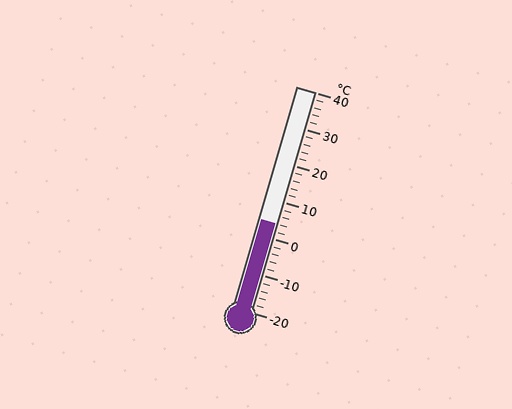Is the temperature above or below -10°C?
The temperature is above -10°C.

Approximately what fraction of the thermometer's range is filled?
The thermometer is filled to approximately 40% of its range.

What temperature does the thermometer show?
The thermometer shows approximately 4°C.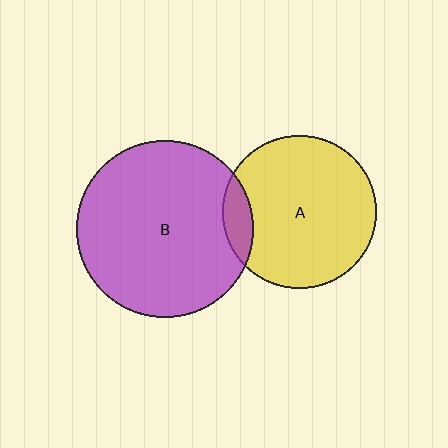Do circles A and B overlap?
Yes.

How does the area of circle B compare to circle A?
Approximately 1.3 times.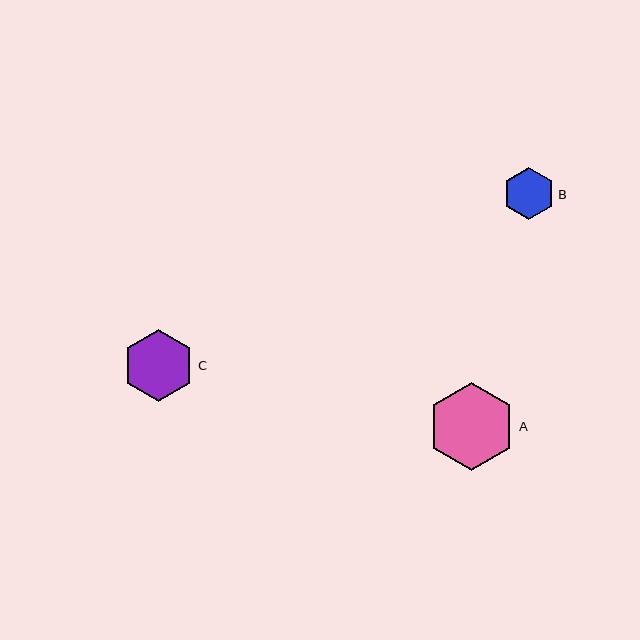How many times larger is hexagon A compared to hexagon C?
Hexagon A is approximately 1.2 times the size of hexagon C.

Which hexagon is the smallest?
Hexagon B is the smallest with a size of approximately 52 pixels.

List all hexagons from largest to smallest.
From largest to smallest: A, C, B.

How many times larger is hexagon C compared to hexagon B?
Hexagon C is approximately 1.4 times the size of hexagon B.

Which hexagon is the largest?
Hexagon A is the largest with a size of approximately 88 pixels.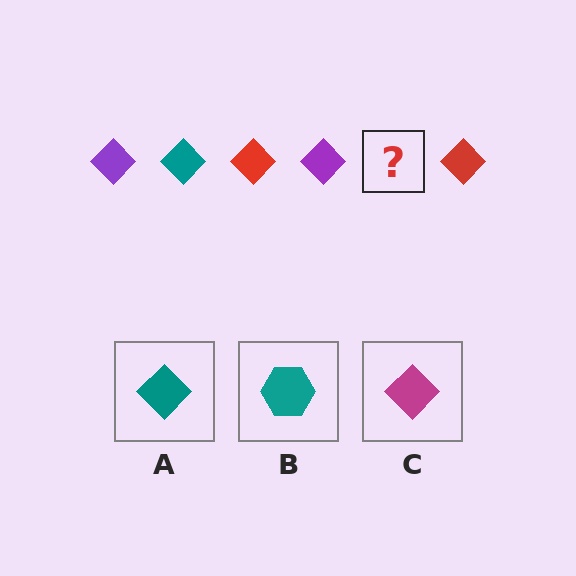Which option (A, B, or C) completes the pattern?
A.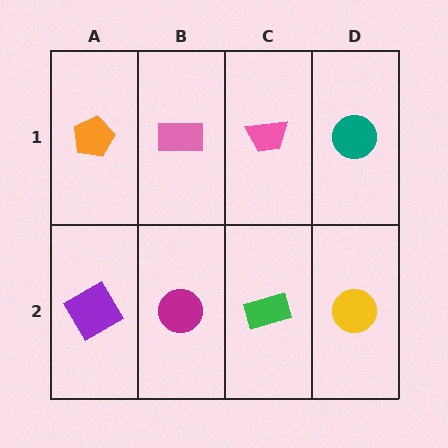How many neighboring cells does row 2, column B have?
3.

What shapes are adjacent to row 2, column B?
A pink rectangle (row 1, column B), a purple diamond (row 2, column A), a green rectangle (row 2, column C).